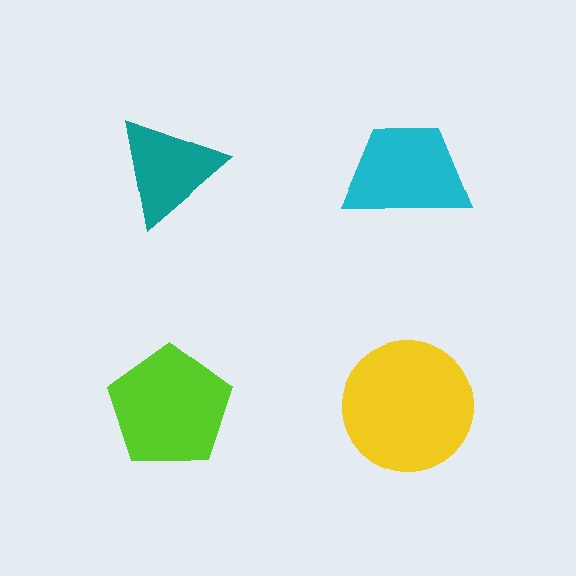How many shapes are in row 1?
2 shapes.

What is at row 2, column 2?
A yellow circle.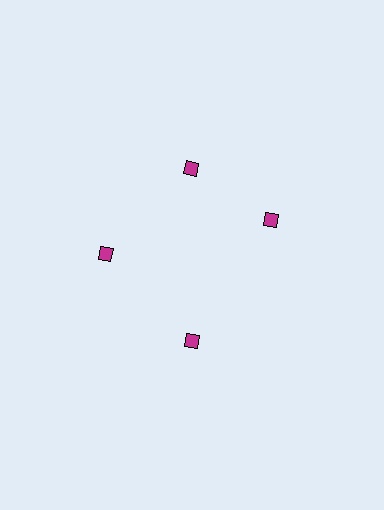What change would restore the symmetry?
The symmetry would be restored by rotating it back into even spacing with its neighbors so that all 4 diamonds sit at equal angles and equal distance from the center.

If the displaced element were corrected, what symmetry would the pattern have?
It would have 4-fold rotational symmetry — the pattern would map onto itself every 90 degrees.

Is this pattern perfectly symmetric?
No. The 4 magenta diamonds are arranged in a ring, but one element near the 3 o'clock position is rotated out of alignment along the ring, breaking the 4-fold rotational symmetry.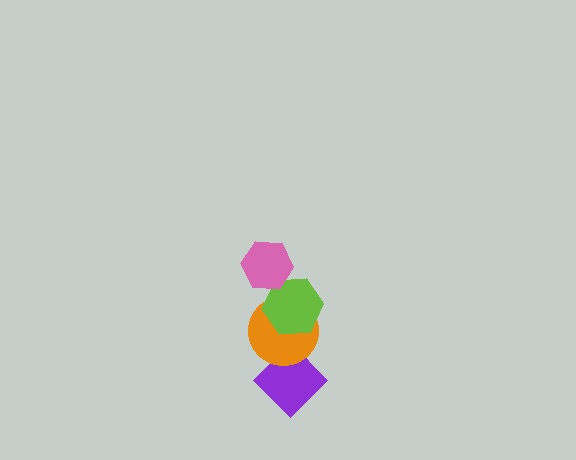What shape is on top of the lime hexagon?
The pink hexagon is on top of the lime hexagon.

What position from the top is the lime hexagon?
The lime hexagon is 2nd from the top.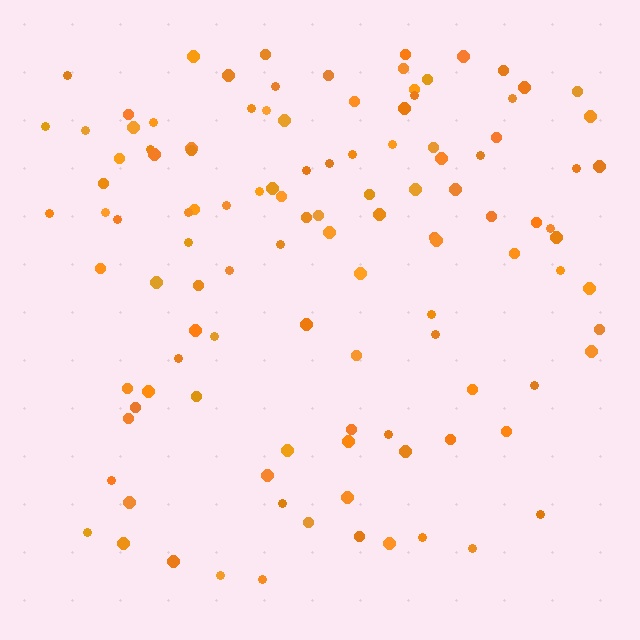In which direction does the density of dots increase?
From bottom to top, with the top side densest.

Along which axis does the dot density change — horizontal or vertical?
Vertical.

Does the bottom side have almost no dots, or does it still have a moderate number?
Still a moderate number, just noticeably fewer than the top.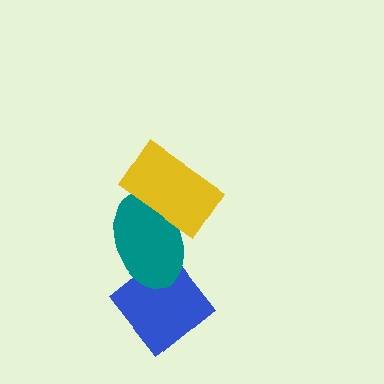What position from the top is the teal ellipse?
The teal ellipse is 2nd from the top.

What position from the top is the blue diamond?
The blue diamond is 3rd from the top.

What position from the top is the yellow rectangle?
The yellow rectangle is 1st from the top.